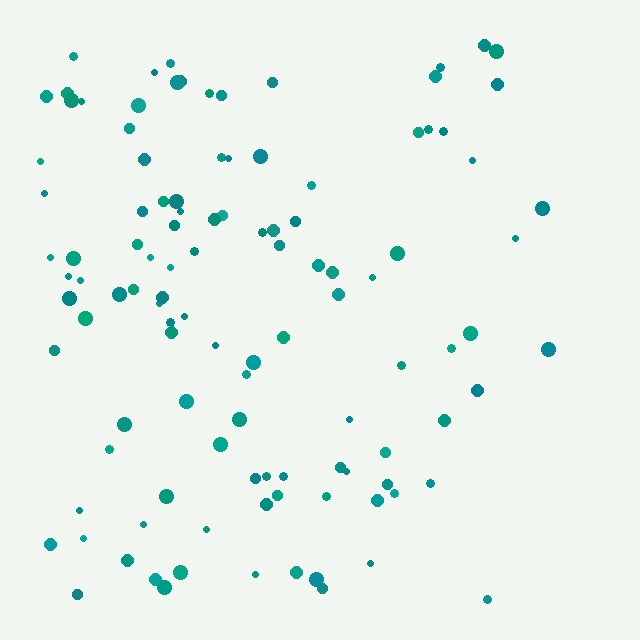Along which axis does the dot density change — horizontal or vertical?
Horizontal.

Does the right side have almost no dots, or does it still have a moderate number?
Still a moderate number, just noticeably fewer than the left.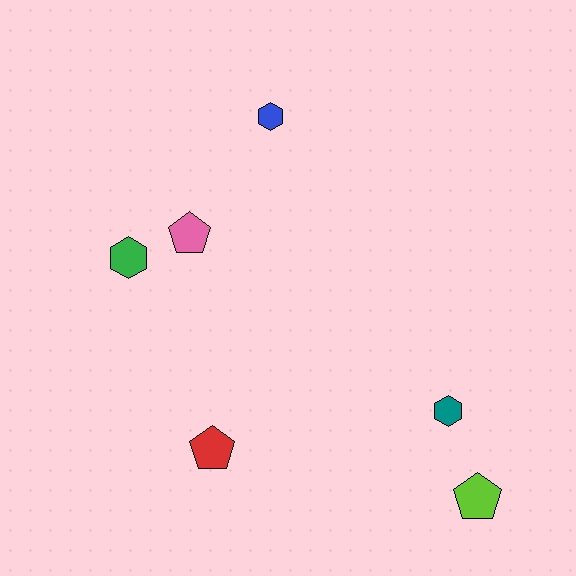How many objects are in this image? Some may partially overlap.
There are 6 objects.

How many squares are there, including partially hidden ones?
There are no squares.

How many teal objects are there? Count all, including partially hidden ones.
There is 1 teal object.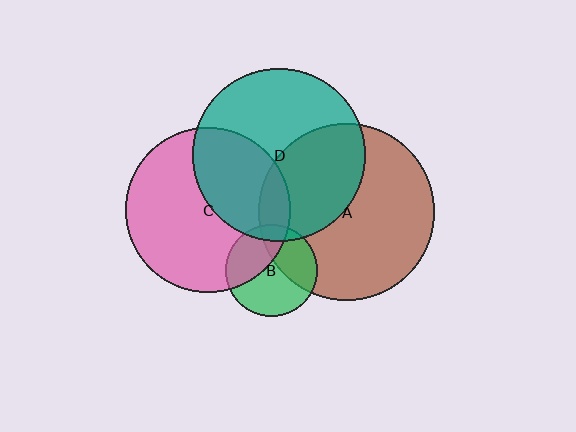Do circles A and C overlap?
Yes.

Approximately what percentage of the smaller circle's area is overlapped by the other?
Approximately 10%.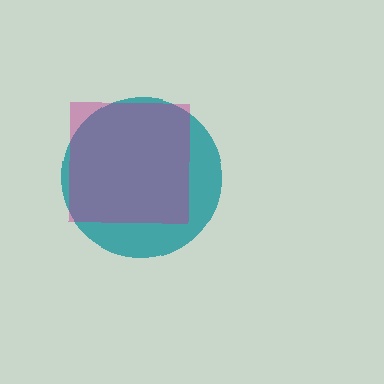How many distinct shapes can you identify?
There are 2 distinct shapes: a teal circle, a magenta square.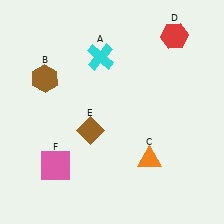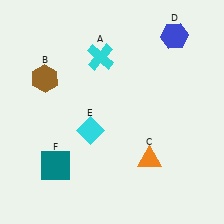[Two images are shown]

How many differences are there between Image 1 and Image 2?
There are 3 differences between the two images.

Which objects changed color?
D changed from red to blue. E changed from brown to cyan. F changed from pink to teal.